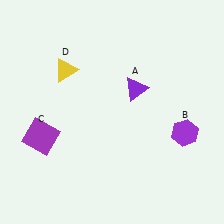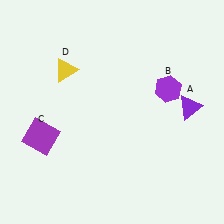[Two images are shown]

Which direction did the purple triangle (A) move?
The purple triangle (A) moved right.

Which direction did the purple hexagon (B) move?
The purple hexagon (B) moved up.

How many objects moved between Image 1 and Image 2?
2 objects moved between the two images.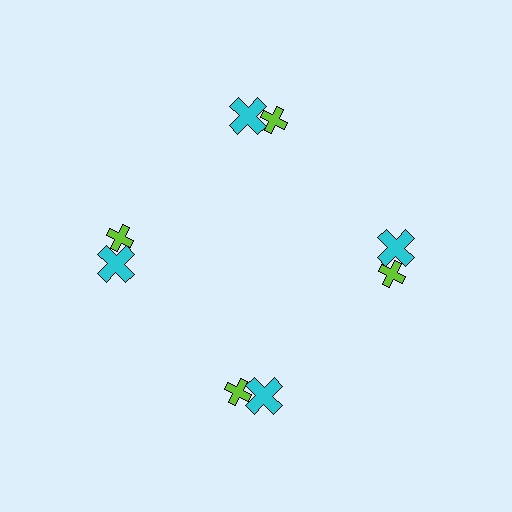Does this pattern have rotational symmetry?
Yes, this pattern has 4-fold rotational symmetry. It looks the same after rotating 90 degrees around the center.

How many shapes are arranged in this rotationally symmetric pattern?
There are 8 shapes, arranged in 4 groups of 2.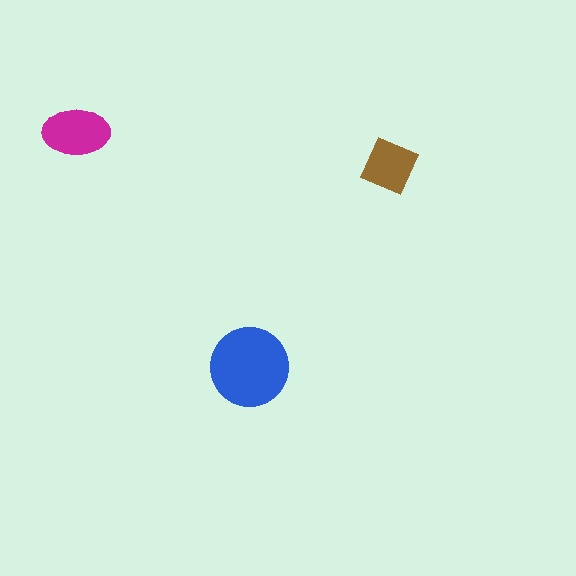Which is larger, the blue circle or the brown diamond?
The blue circle.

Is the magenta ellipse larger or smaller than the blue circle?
Smaller.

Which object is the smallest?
The brown diamond.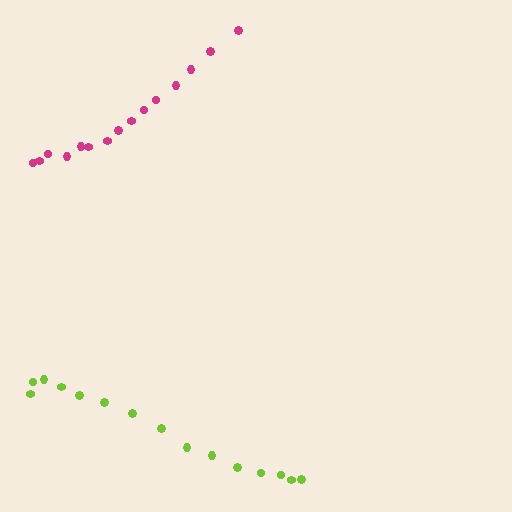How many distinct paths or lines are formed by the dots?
There are 2 distinct paths.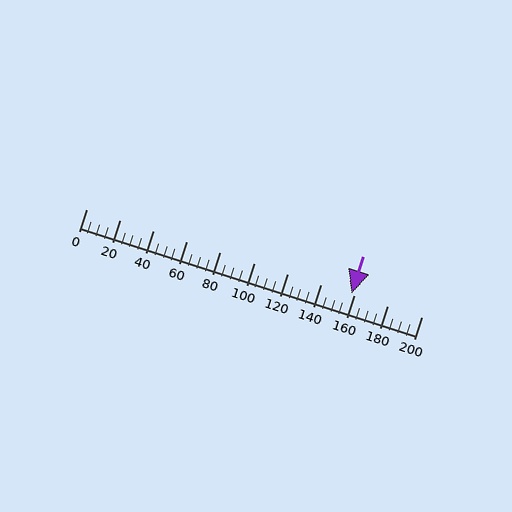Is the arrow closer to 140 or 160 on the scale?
The arrow is closer to 160.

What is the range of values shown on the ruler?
The ruler shows values from 0 to 200.